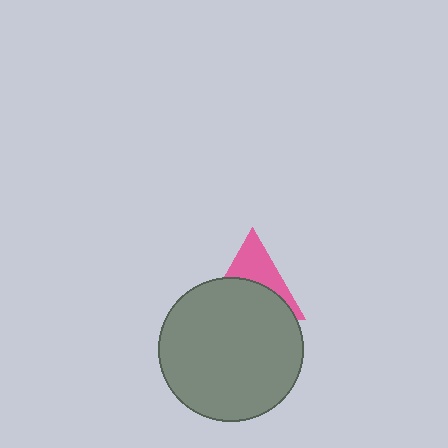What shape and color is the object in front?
The object in front is a gray circle.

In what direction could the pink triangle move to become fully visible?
The pink triangle could move up. That would shift it out from behind the gray circle entirely.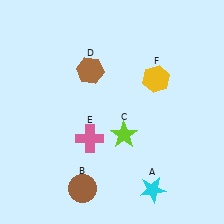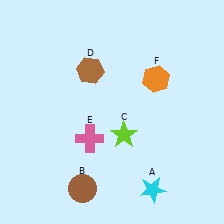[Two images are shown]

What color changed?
The hexagon (F) changed from yellow in Image 1 to orange in Image 2.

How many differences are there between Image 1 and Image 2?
There is 1 difference between the two images.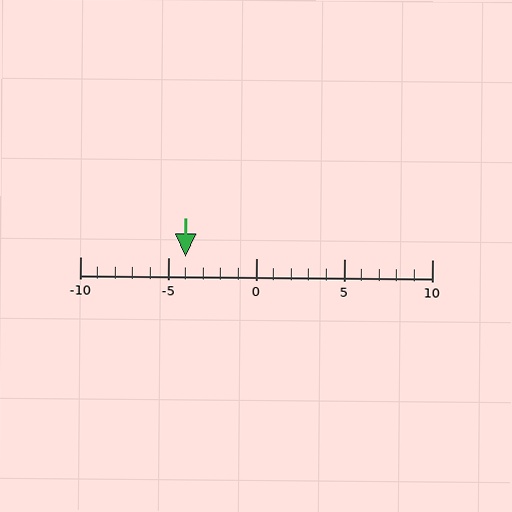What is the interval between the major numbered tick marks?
The major tick marks are spaced 5 units apart.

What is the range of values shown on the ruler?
The ruler shows values from -10 to 10.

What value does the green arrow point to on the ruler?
The green arrow points to approximately -4.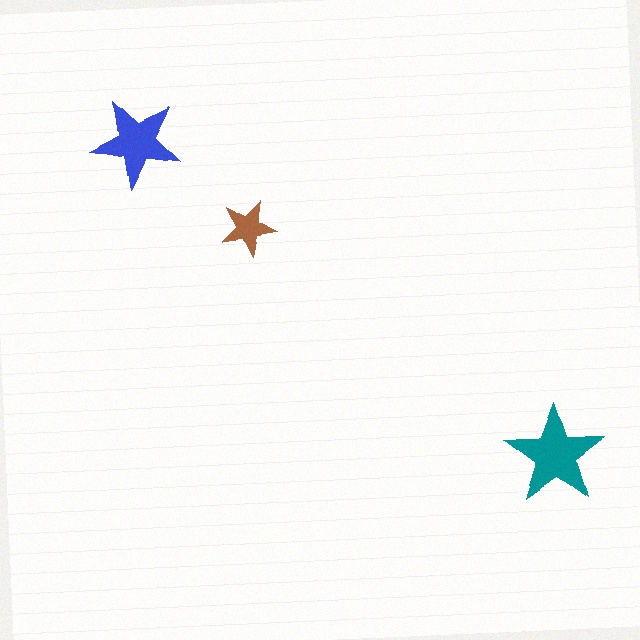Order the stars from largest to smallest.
the teal one, the blue one, the brown one.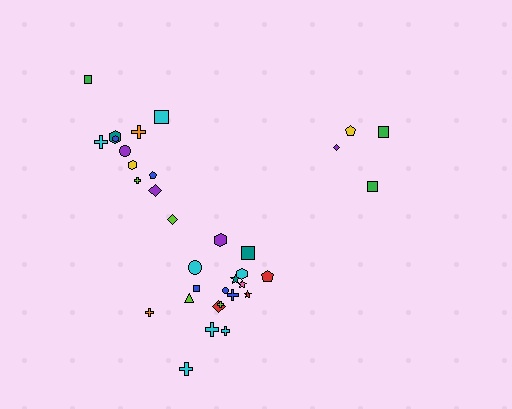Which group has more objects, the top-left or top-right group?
The top-left group.